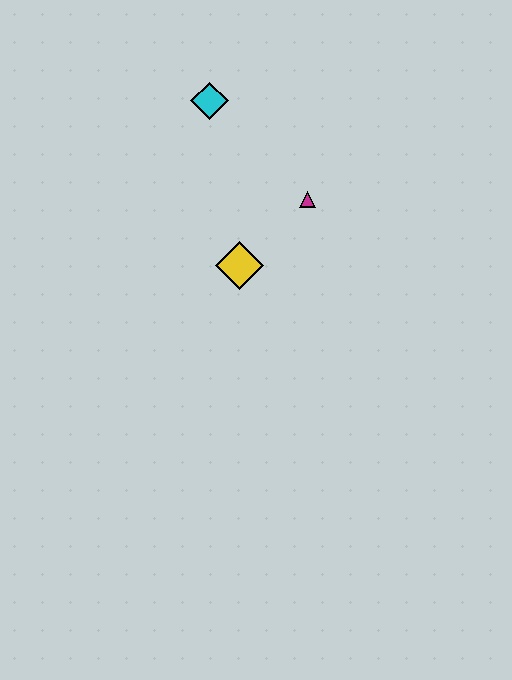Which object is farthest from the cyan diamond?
The yellow diamond is farthest from the cyan diamond.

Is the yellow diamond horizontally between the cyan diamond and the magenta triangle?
Yes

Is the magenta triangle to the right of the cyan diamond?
Yes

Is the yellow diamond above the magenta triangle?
No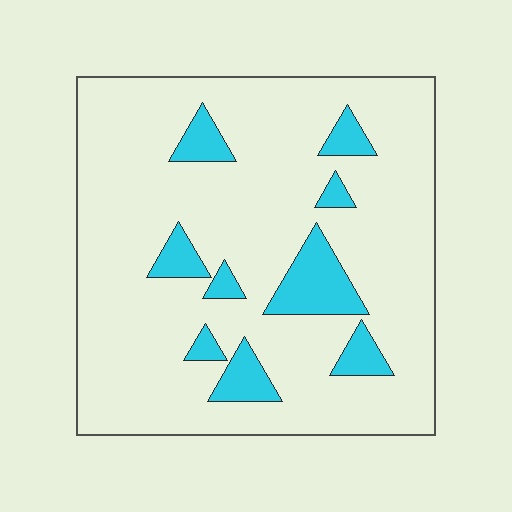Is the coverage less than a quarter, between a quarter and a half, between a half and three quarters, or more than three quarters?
Less than a quarter.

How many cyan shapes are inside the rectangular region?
9.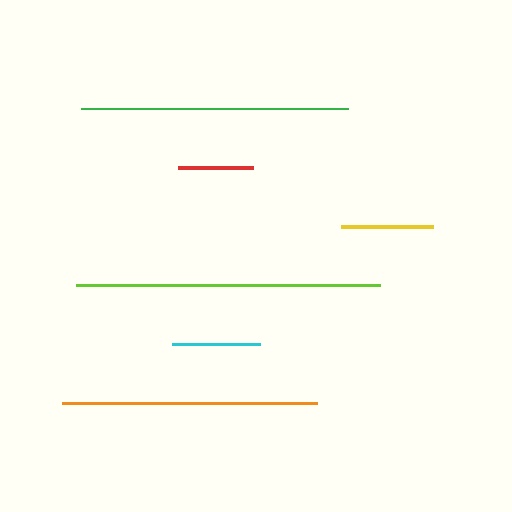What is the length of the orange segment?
The orange segment is approximately 255 pixels long.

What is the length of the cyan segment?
The cyan segment is approximately 88 pixels long.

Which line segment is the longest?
The lime line is the longest at approximately 304 pixels.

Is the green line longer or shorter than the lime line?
The lime line is longer than the green line.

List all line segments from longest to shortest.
From longest to shortest: lime, green, orange, yellow, cyan, red.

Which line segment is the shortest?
The red line is the shortest at approximately 75 pixels.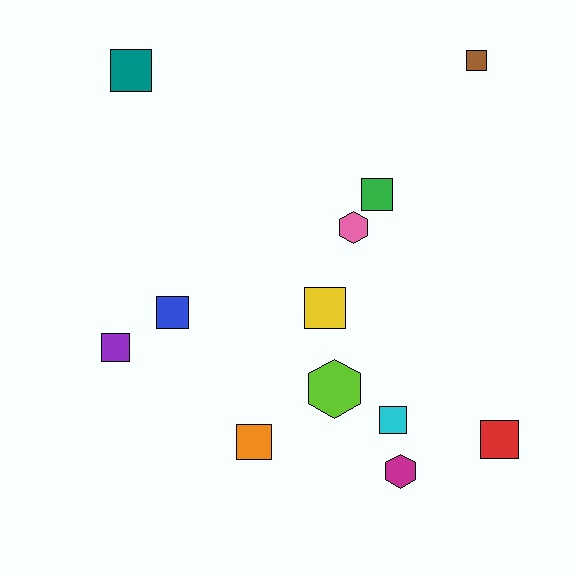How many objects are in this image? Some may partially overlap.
There are 12 objects.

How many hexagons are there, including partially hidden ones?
There are 3 hexagons.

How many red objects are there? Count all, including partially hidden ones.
There is 1 red object.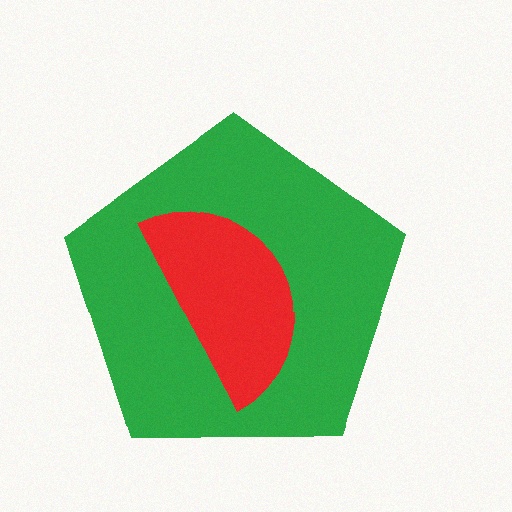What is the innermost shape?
The red semicircle.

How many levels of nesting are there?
2.